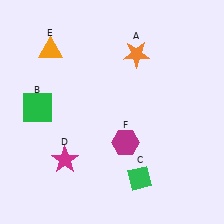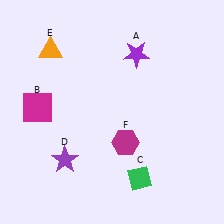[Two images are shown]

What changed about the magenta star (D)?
In Image 1, D is magenta. In Image 2, it changed to purple.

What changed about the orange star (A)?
In Image 1, A is orange. In Image 2, it changed to purple.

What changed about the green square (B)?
In Image 1, B is green. In Image 2, it changed to magenta.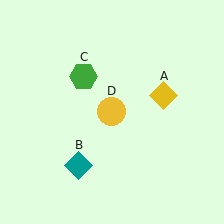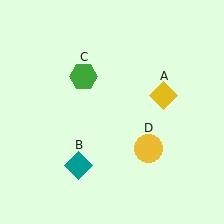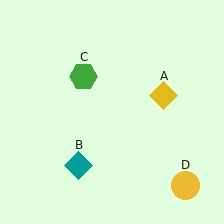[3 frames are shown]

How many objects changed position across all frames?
1 object changed position: yellow circle (object D).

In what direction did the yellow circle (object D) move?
The yellow circle (object D) moved down and to the right.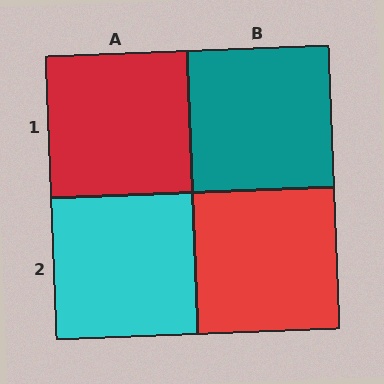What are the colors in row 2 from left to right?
Cyan, red.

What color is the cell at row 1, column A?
Red.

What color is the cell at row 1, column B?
Teal.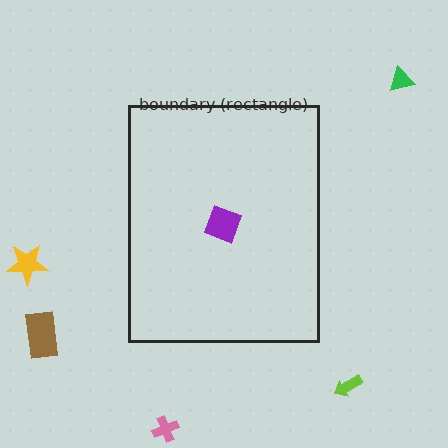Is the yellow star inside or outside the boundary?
Outside.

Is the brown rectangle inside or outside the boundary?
Outside.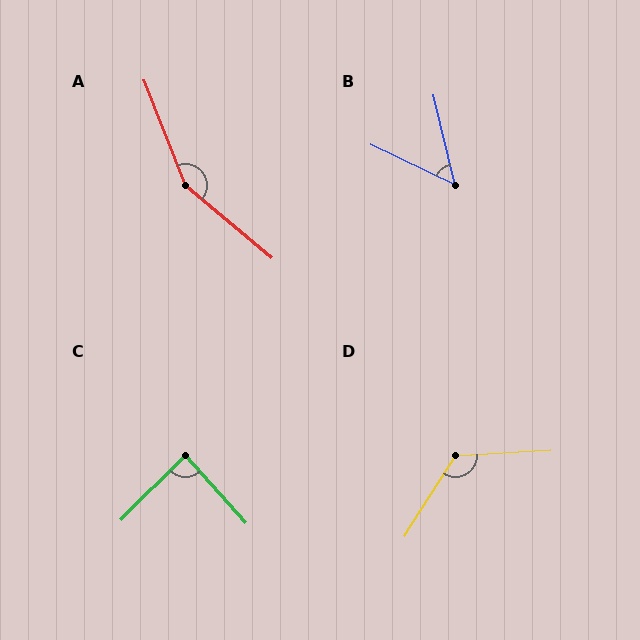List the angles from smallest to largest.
B (51°), C (87°), D (126°), A (151°).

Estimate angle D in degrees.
Approximately 126 degrees.